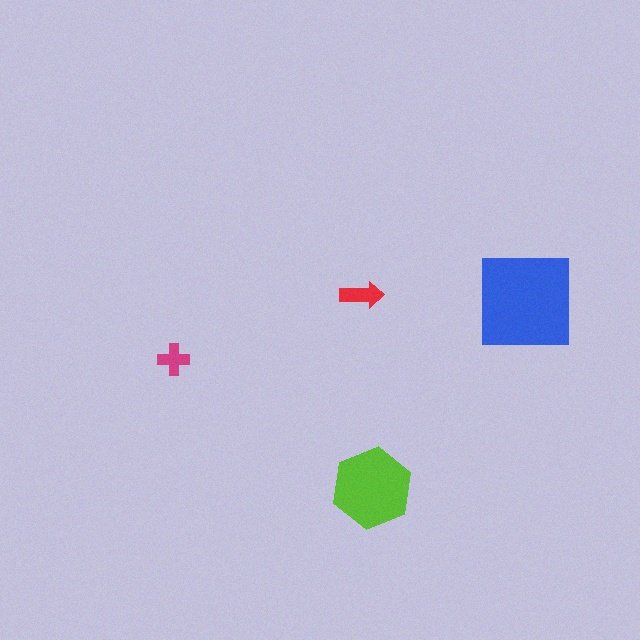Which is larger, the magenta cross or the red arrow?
The red arrow.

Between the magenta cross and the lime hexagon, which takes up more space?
The lime hexagon.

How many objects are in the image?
There are 4 objects in the image.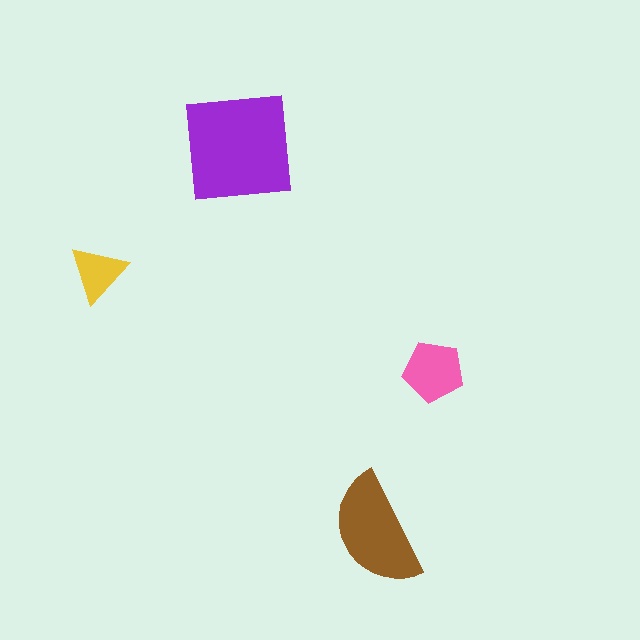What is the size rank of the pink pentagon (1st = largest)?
3rd.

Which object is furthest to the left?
The yellow triangle is leftmost.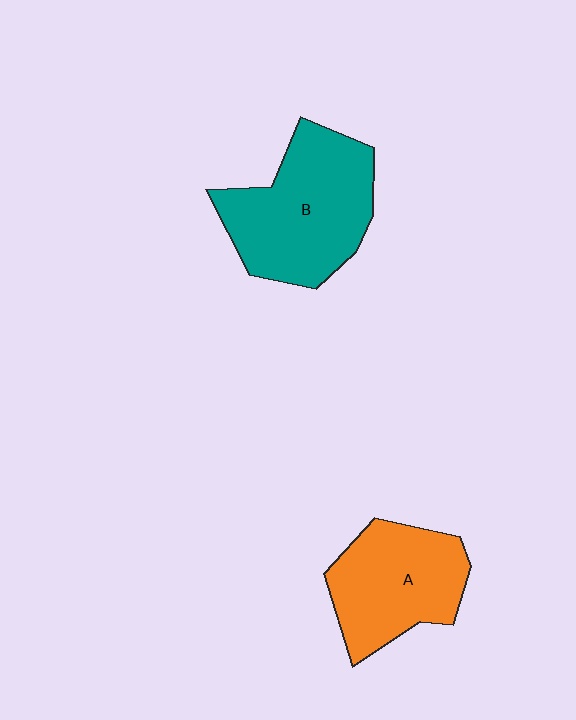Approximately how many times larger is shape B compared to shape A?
Approximately 1.3 times.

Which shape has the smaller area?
Shape A (orange).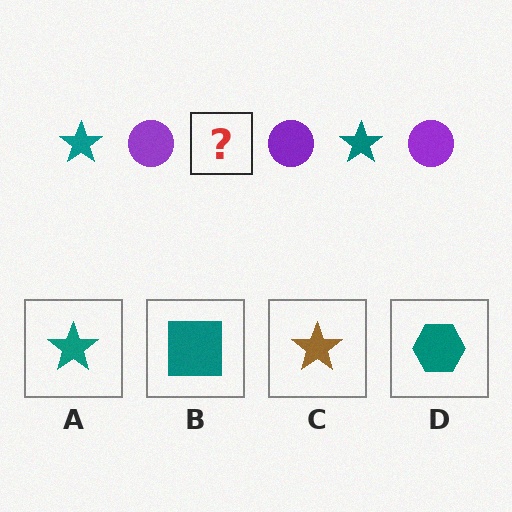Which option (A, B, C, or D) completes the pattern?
A.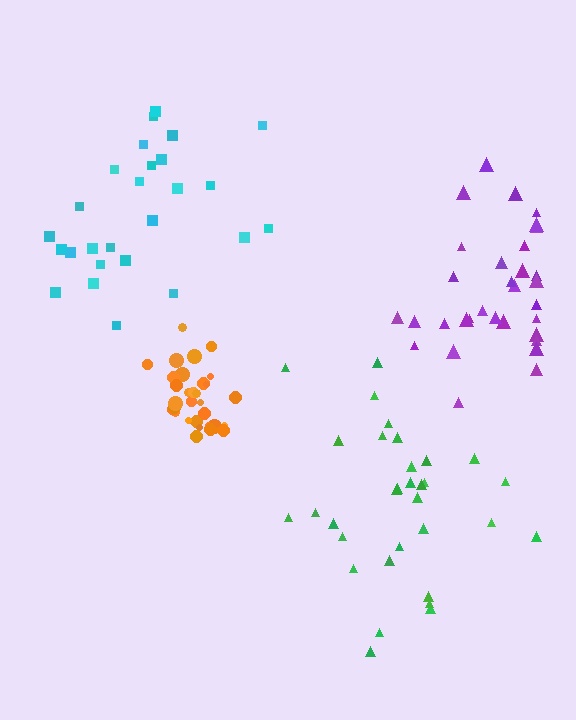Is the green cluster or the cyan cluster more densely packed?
Green.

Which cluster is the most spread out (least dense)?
Cyan.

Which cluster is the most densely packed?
Orange.